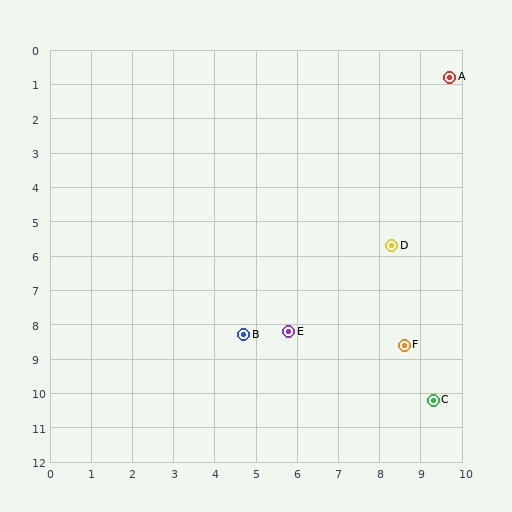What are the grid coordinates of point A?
Point A is at approximately (9.7, 0.8).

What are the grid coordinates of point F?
Point F is at approximately (8.6, 8.6).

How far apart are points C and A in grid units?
Points C and A are about 9.4 grid units apart.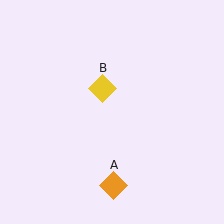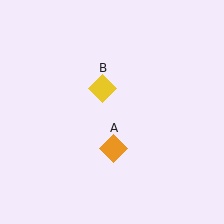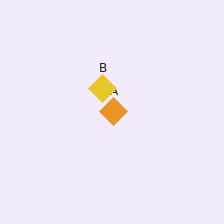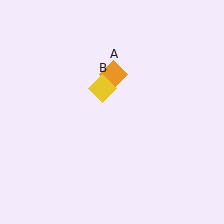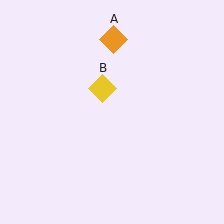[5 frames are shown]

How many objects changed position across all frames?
1 object changed position: orange diamond (object A).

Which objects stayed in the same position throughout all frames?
Yellow diamond (object B) remained stationary.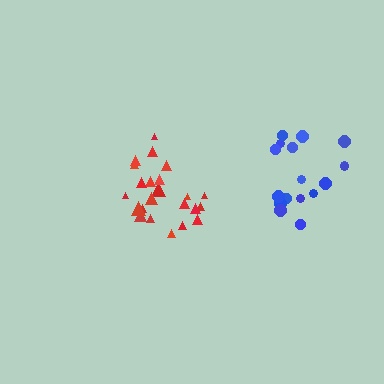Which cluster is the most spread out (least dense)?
Blue.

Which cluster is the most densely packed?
Red.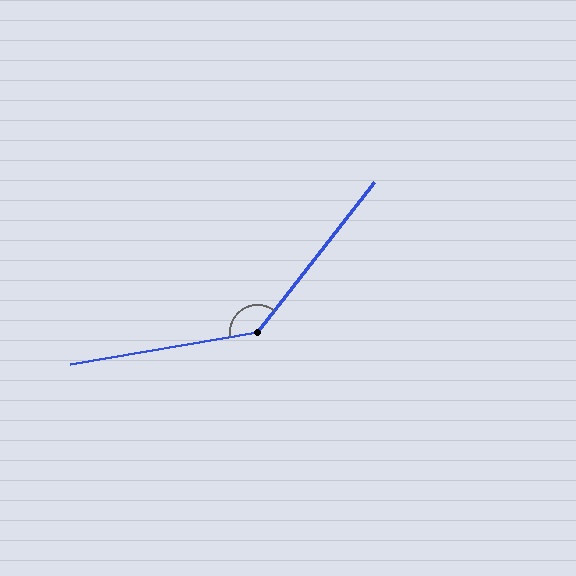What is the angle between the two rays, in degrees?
Approximately 137 degrees.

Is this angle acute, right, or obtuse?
It is obtuse.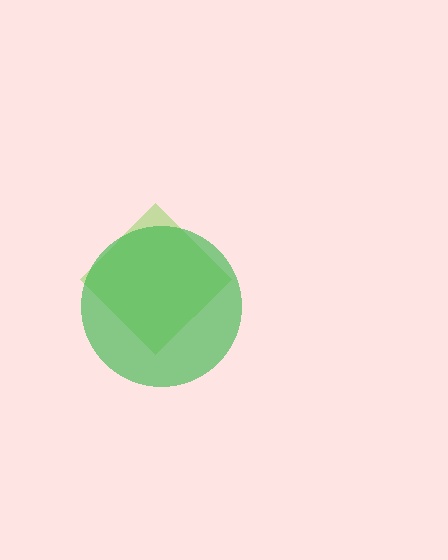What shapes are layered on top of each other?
The layered shapes are: a lime diamond, a green circle.